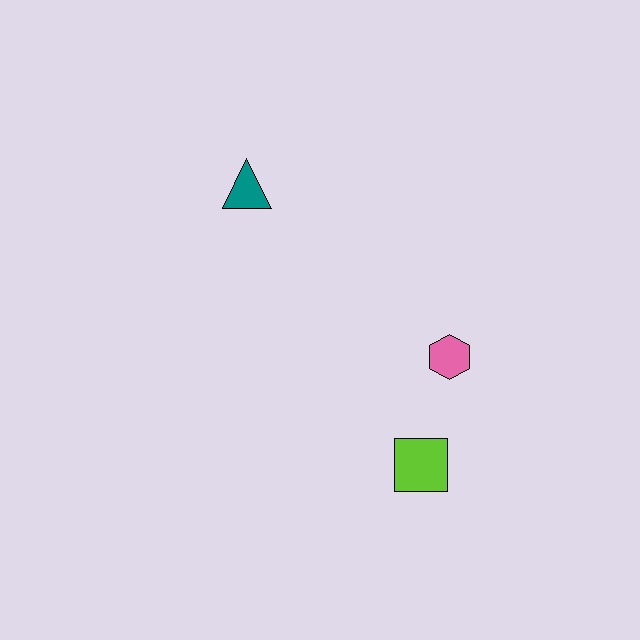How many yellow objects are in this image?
There are no yellow objects.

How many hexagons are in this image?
There is 1 hexagon.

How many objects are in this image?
There are 3 objects.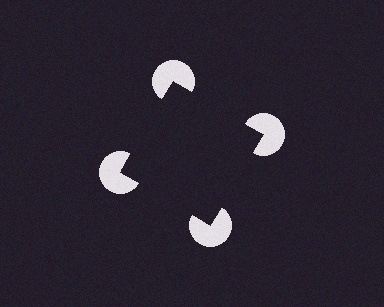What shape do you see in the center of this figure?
An illusory square — its edges are inferred from the aligned wedge cuts in the pac-man discs, not physically drawn.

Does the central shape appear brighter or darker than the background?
It typically appears slightly darker than the background, even though no actual brightness change is drawn.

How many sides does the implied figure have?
4 sides.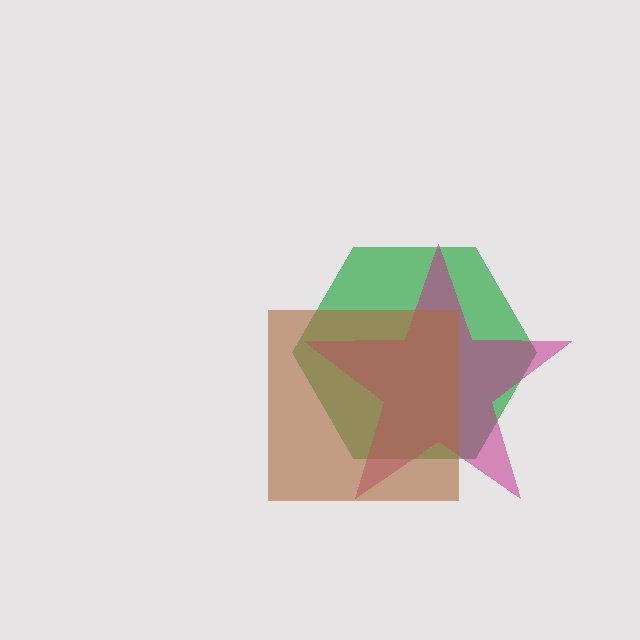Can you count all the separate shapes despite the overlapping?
Yes, there are 3 separate shapes.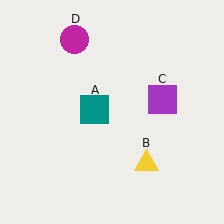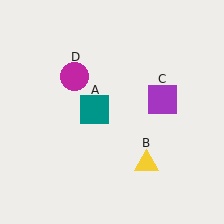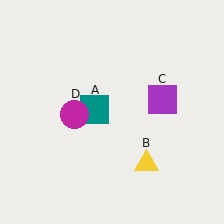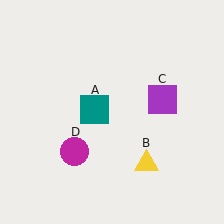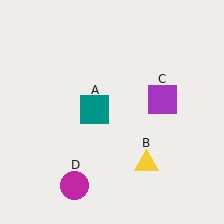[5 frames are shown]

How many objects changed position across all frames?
1 object changed position: magenta circle (object D).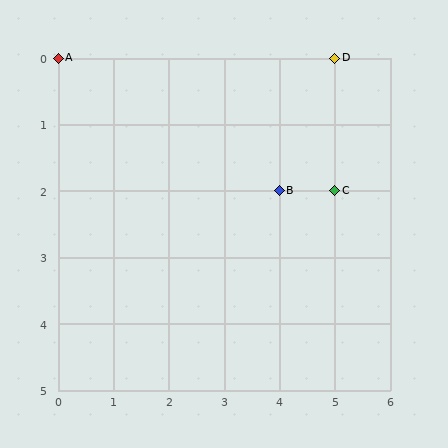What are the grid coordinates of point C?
Point C is at grid coordinates (5, 2).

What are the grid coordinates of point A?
Point A is at grid coordinates (0, 0).